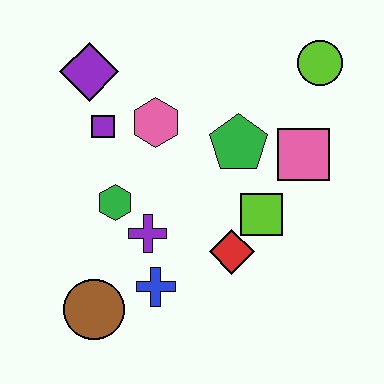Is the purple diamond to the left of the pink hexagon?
Yes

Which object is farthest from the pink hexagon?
The brown circle is farthest from the pink hexagon.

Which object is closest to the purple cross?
The green hexagon is closest to the purple cross.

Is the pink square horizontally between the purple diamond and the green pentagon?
No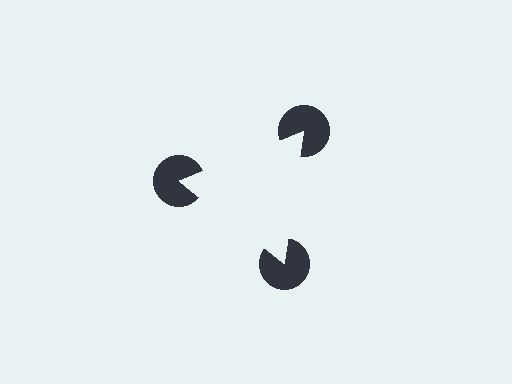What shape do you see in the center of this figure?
An illusory triangle — its edges are inferred from the aligned wedge cuts in the pac-man discs, not physically drawn.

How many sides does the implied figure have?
3 sides.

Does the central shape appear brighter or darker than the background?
It typically appears slightly brighter than the background, even though no actual brightness change is drawn.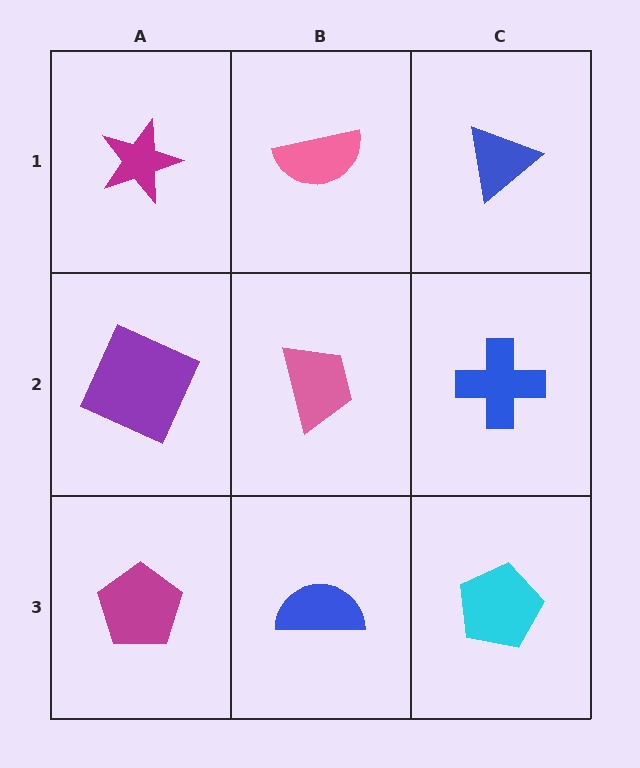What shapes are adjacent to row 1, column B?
A pink trapezoid (row 2, column B), a magenta star (row 1, column A), a blue triangle (row 1, column C).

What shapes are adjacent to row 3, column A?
A purple square (row 2, column A), a blue semicircle (row 3, column B).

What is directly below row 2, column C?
A cyan pentagon.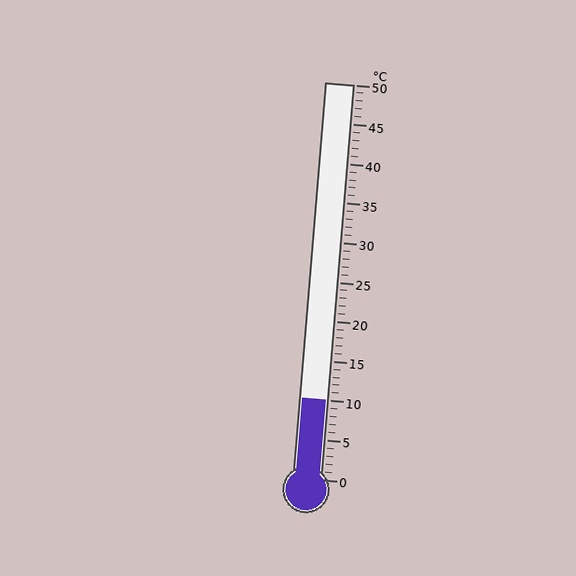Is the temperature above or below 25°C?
The temperature is below 25°C.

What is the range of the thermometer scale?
The thermometer scale ranges from 0°C to 50°C.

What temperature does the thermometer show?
The thermometer shows approximately 10°C.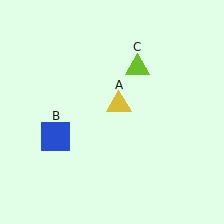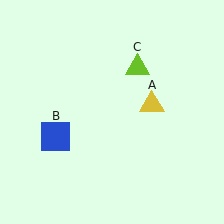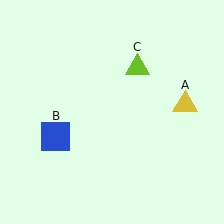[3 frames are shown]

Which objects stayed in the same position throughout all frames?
Blue square (object B) and lime triangle (object C) remained stationary.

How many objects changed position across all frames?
1 object changed position: yellow triangle (object A).